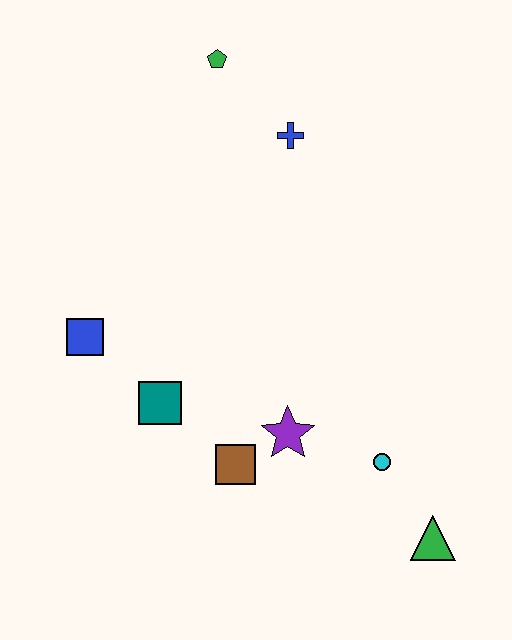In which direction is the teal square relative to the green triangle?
The teal square is to the left of the green triangle.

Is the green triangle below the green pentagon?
Yes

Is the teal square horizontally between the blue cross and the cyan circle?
No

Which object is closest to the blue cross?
The green pentagon is closest to the blue cross.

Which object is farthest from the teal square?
The green pentagon is farthest from the teal square.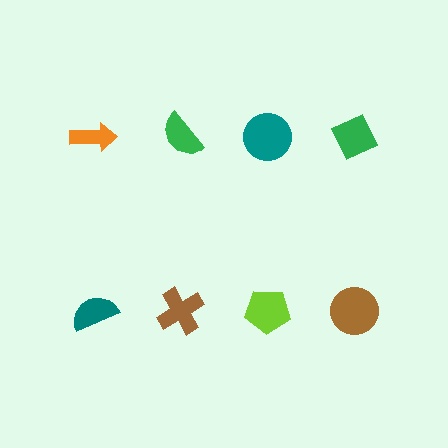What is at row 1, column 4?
A green diamond.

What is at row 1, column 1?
An orange arrow.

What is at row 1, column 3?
A teal circle.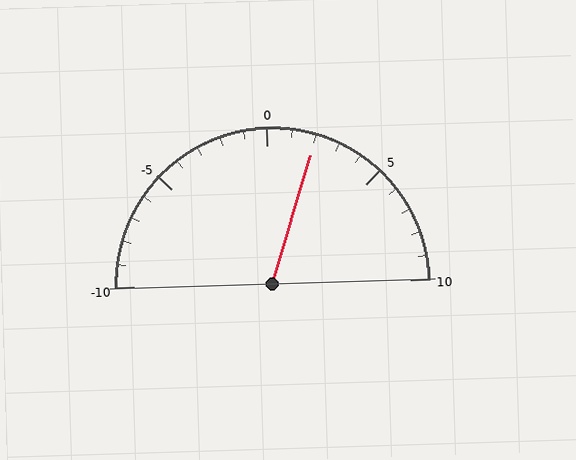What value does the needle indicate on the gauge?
The needle indicates approximately 2.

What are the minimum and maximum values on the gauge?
The gauge ranges from -10 to 10.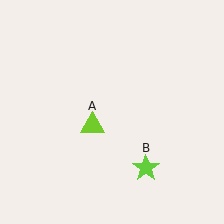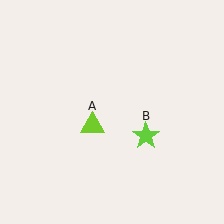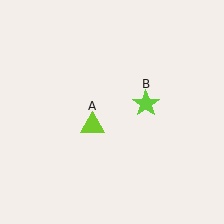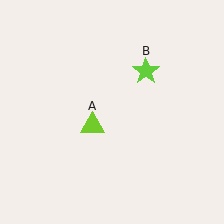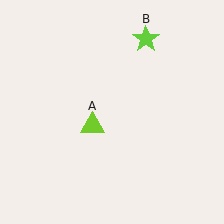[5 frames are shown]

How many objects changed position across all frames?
1 object changed position: lime star (object B).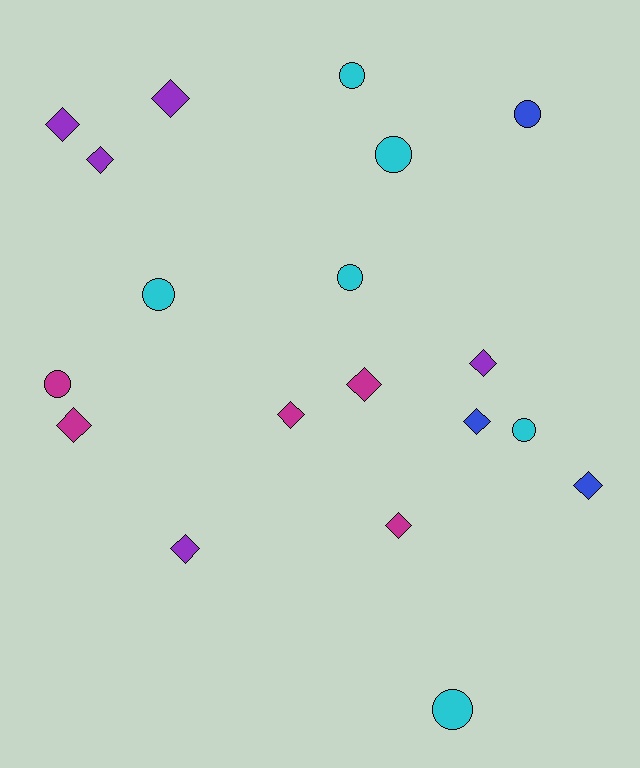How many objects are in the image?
There are 19 objects.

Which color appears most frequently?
Cyan, with 6 objects.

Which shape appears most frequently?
Diamond, with 11 objects.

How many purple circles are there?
There are no purple circles.